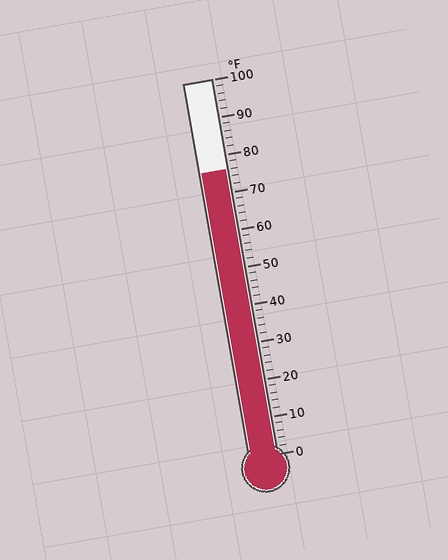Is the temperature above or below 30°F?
The temperature is above 30°F.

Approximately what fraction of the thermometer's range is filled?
The thermometer is filled to approximately 75% of its range.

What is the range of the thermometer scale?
The thermometer scale ranges from 0°F to 100°F.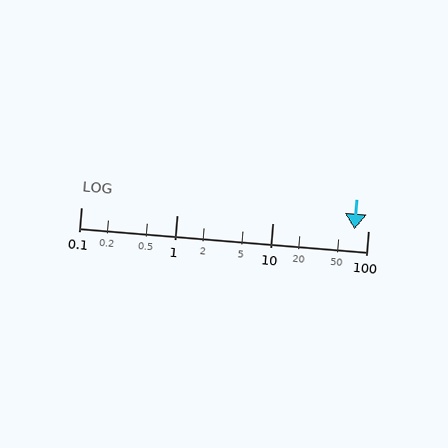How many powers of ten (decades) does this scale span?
The scale spans 3 decades, from 0.1 to 100.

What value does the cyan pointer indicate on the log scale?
The pointer indicates approximately 73.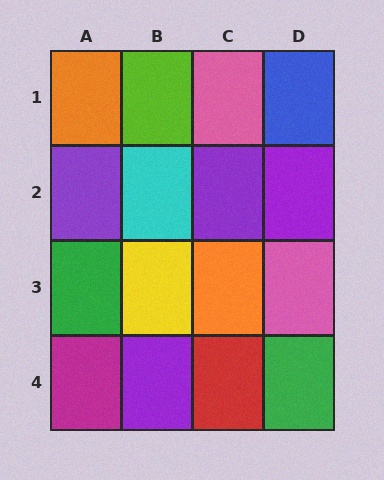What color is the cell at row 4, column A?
Magenta.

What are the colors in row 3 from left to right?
Green, yellow, orange, pink.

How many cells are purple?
4 cells are purple.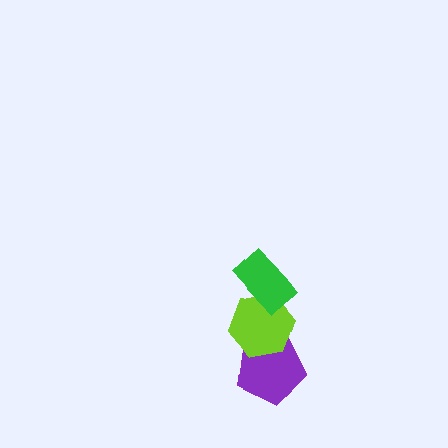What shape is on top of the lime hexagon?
The green rectangle is on top of the lime hexagon.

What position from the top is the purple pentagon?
The purple pentagon is 3rd from the top.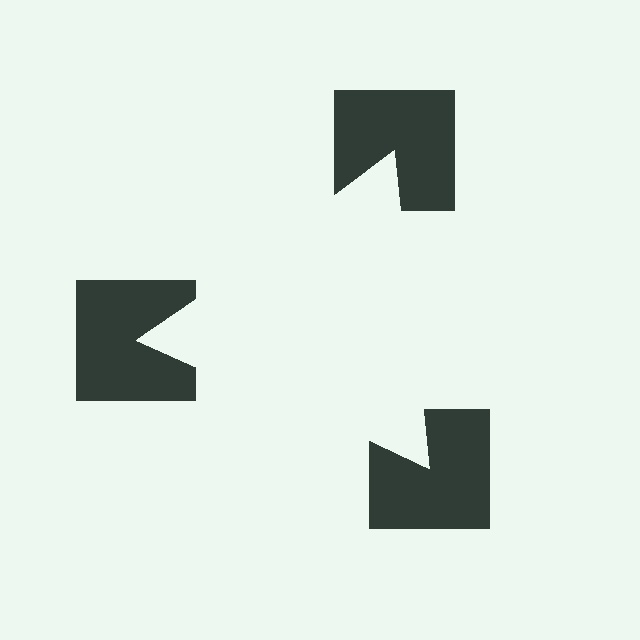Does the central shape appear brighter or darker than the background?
It typically appears slightly brighter than the background, even though no actual brightness change is drawn.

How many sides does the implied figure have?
3 sides.